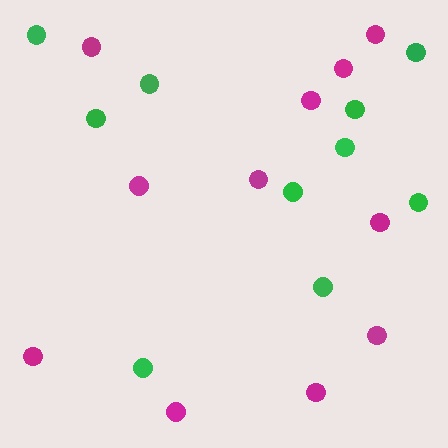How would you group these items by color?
There are 2 groups: one group of green circles (10) and one group of magenta circles (11).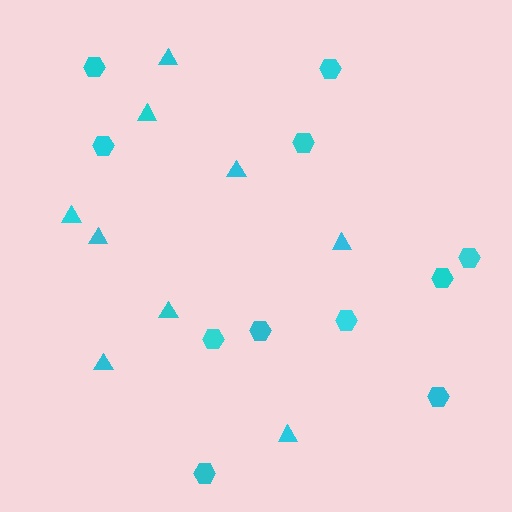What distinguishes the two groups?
There are 2 groups: one group of hexagons (11) and one group of triangles (9).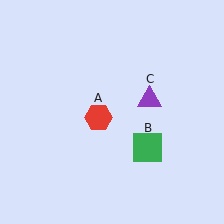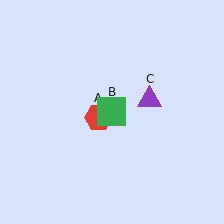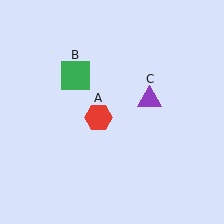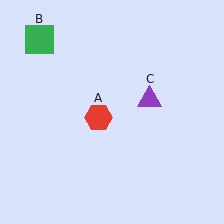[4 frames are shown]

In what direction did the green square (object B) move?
The green square (object B) moved up and to the left.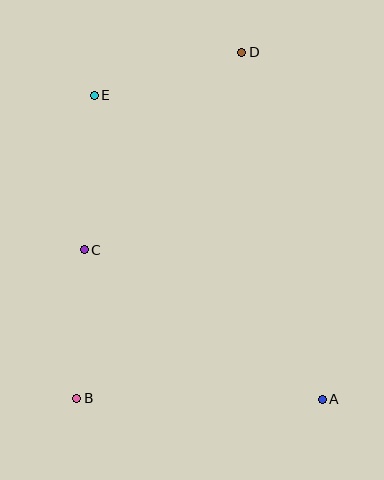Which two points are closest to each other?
Points B and C are closest to each other.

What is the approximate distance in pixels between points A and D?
The distance between A and D is approximately 357 pixels.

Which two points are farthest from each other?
Points B and D are farthest from each other.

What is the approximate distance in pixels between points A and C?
The distance between A and C is approximately 281 pixels.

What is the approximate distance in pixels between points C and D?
The distance between C and D is approximately 252 pixels.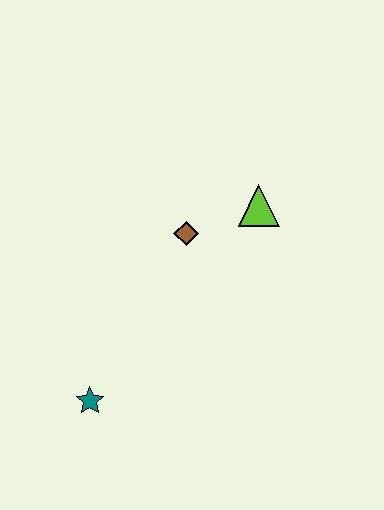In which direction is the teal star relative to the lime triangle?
The teal star is below the lime triangle.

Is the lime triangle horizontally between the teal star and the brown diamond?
No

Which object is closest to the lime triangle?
The brown diamond is closest to the lime triangle.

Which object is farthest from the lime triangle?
The teal star is farthest from the lime triangle.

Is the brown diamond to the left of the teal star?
No